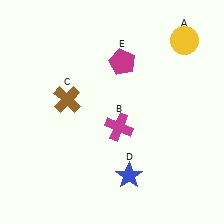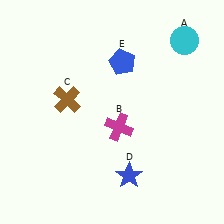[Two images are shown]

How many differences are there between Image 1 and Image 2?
There are 2 differences between the two images.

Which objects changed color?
A changed from yellow to cyan. E changed from magenta to blue.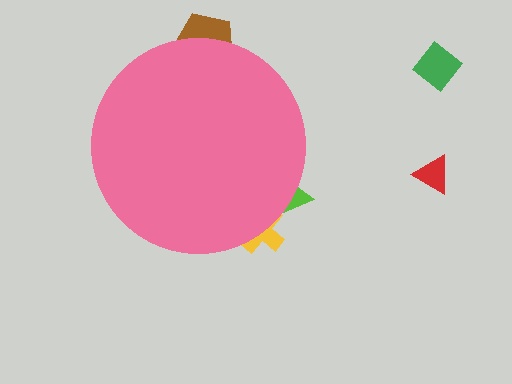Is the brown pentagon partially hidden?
Yes, the brown pentagon is partially hidden behind the pink circle.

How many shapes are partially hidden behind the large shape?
3 shapes are partially hidden.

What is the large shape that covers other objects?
A pink circle.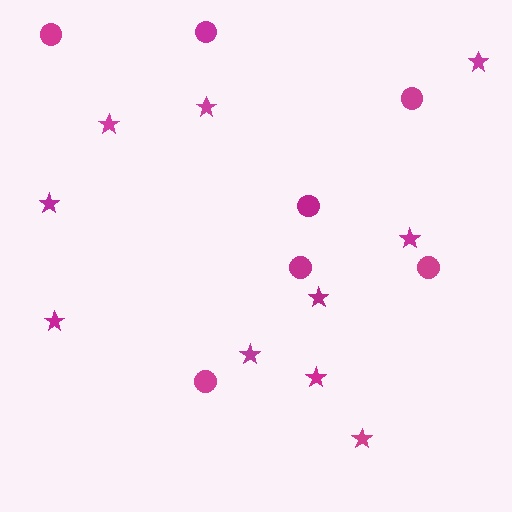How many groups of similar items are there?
There are 2 groups: one group of circles (7) and one group of stars (10).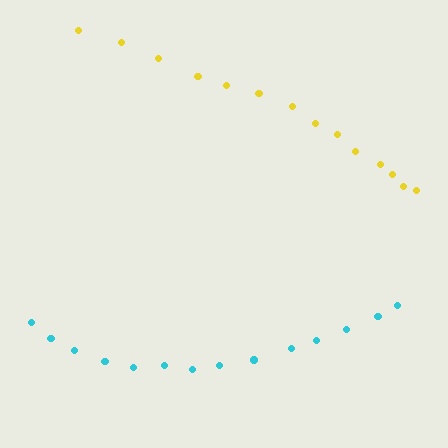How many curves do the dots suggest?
There are 2 distinct paths.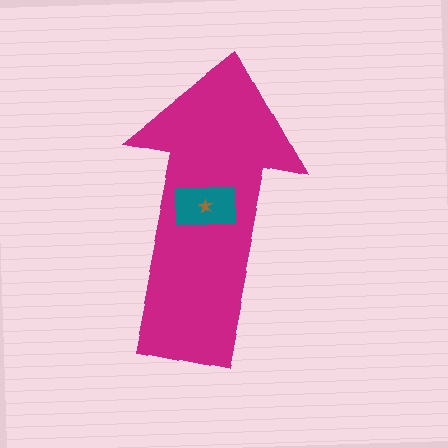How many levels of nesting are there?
3.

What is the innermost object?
The brown star.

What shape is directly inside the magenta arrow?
The teal rectangle.